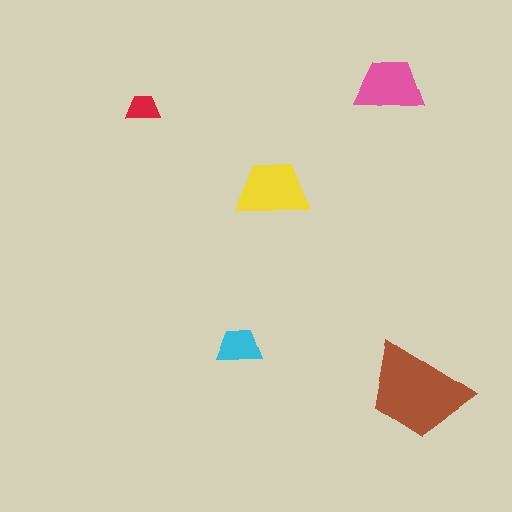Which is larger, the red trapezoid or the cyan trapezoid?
The cyan one.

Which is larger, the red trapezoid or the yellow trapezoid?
The yellow one.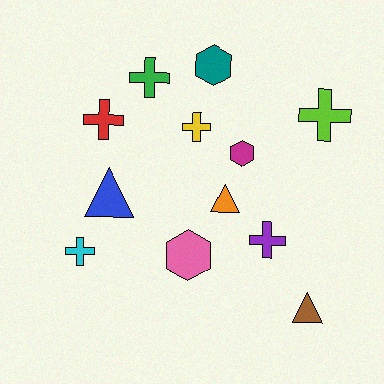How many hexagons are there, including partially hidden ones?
There are 3 hexagons.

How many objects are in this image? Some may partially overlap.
There are 12 objects.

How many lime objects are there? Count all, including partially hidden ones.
There is 1 lime object.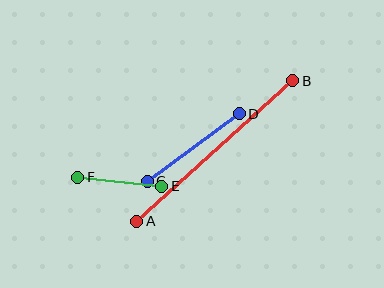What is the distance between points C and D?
The distance is approximately 114 pixels.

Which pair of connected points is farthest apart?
Points A and B are farthest apart.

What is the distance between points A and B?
The distance is approximately 210 pixels.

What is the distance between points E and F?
The distance is approximately 85 pixels.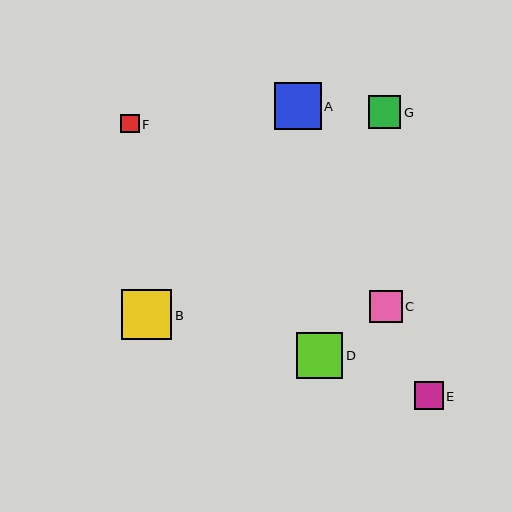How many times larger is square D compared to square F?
Square D is approximately 2.5 times the size of square F.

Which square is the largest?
Square B is the largest with a size of approximately 50 pixels.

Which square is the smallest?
Square F is the smallest with a size of approximately 18 pixels.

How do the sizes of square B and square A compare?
Square B and square A are approximately the same size.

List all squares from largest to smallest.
From largest to smallest: B, A, D, G, C, E, F.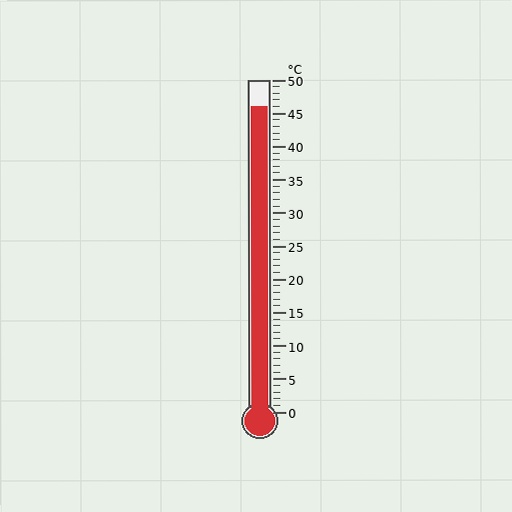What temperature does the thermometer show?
The thermometer shows approximately 46°C.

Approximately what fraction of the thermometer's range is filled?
The thermometer is filled to approximately 90% of its range.